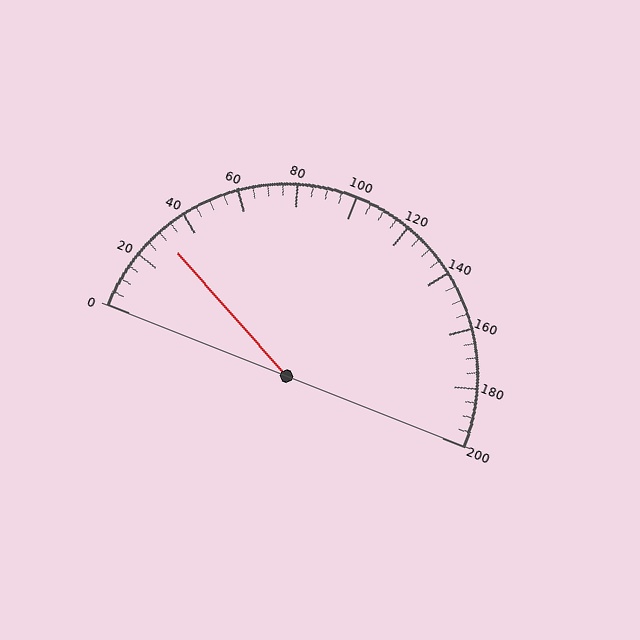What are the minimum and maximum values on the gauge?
The gauge ranges from 0 to 200.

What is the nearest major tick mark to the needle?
The nearest major tick mark is 40.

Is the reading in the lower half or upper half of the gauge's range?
The reading is in the lower half of the range (0 to 200).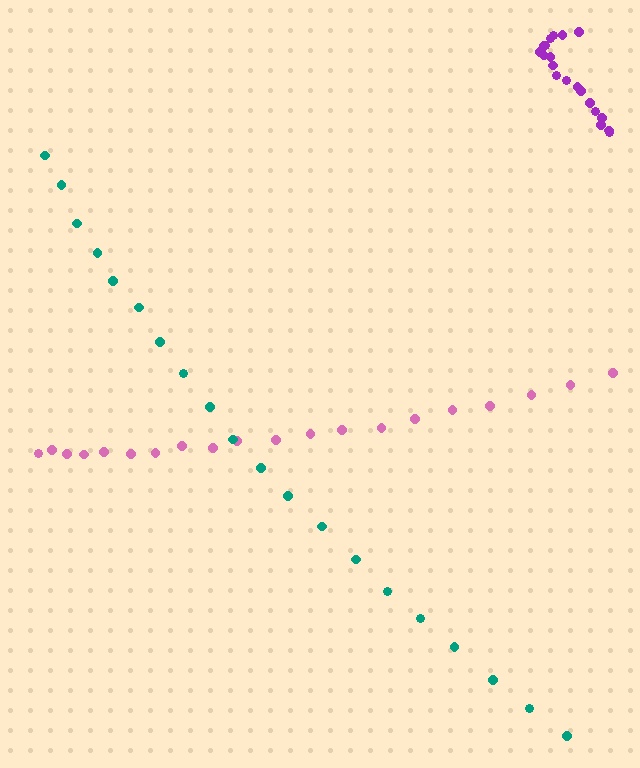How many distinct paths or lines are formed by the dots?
There are 3 distinct paths.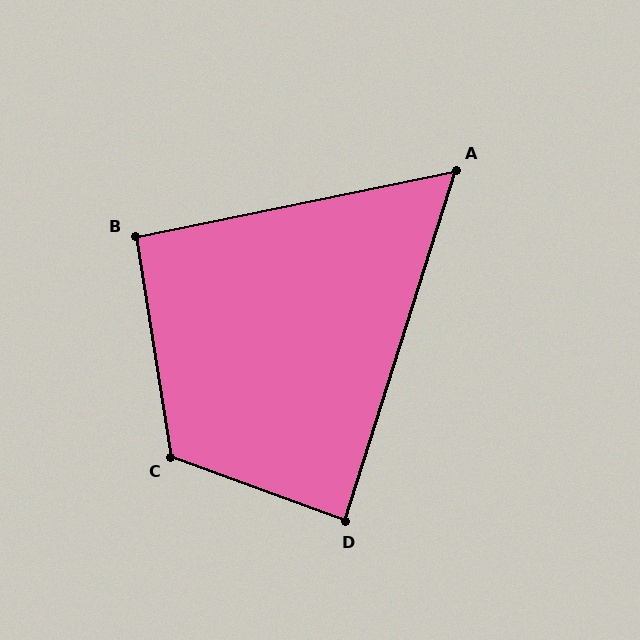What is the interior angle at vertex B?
Approximately 93 degrees (approximately right).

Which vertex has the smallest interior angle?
A, at approximately 61 degrees.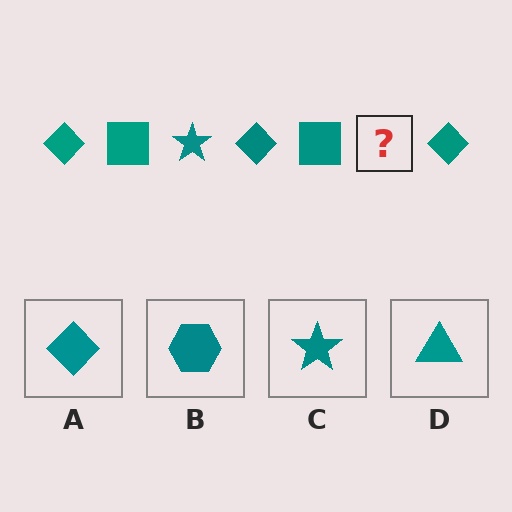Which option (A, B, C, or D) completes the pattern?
C.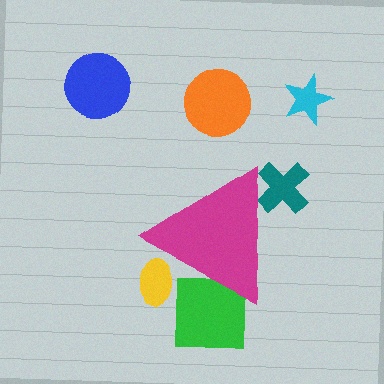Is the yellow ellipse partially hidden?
Yes, the yellow ellipse is partially hidden behind the magenta triangle.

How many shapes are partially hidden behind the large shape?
3 shapes are partially hidden.